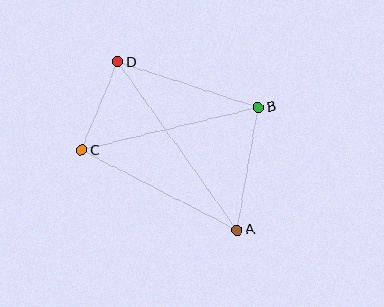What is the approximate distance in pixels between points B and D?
The distance between B and D is approximately 148 pixels.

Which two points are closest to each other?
Points C and D are closest to each other.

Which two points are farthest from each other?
Points A and D are farthest from each other.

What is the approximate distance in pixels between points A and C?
The distance between A and C is approximately 175 pixels.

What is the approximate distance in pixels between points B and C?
The distance between B and C is approximately 182 pixels.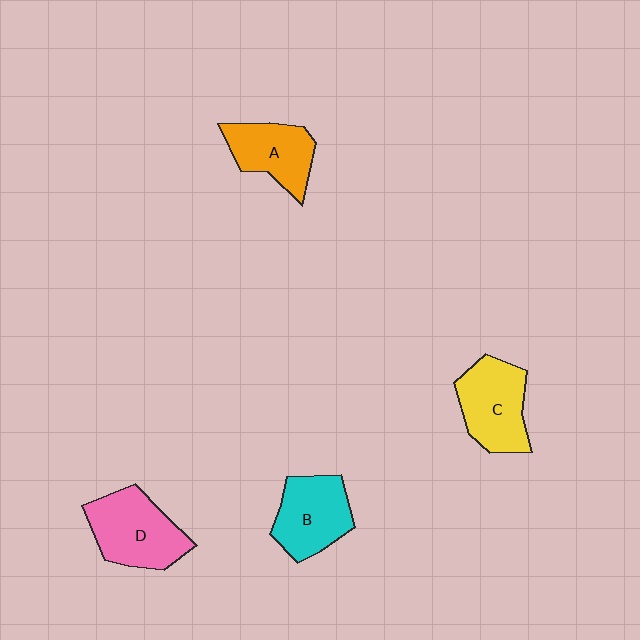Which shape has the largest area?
Shape D (pink).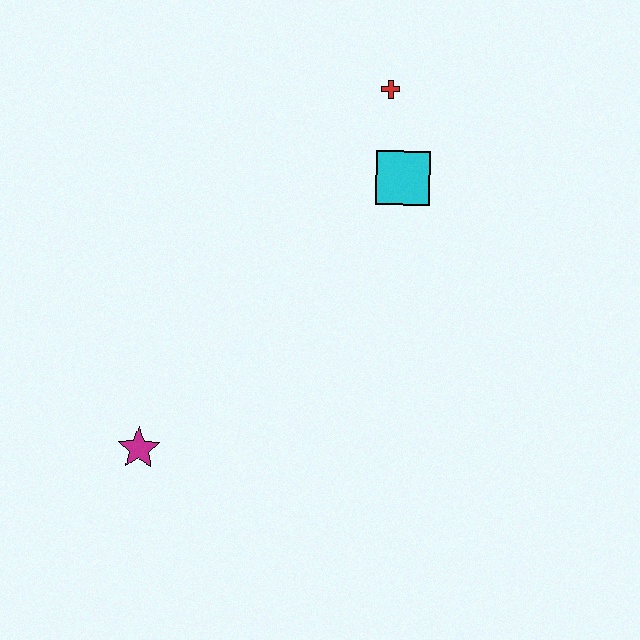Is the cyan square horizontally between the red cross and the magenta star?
No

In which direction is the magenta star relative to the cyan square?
The magenta star is below the cyan square.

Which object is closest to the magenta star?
The cyan square is closest to the magenta star.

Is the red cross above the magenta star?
Yes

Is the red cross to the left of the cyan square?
Yes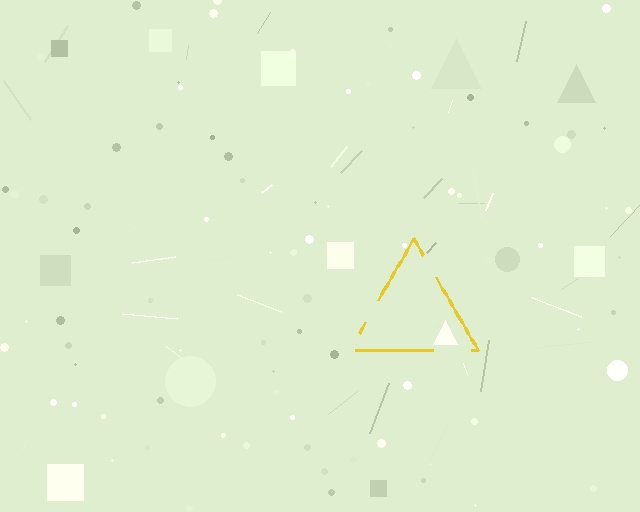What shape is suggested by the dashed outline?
The dashed outline suggests a triangle.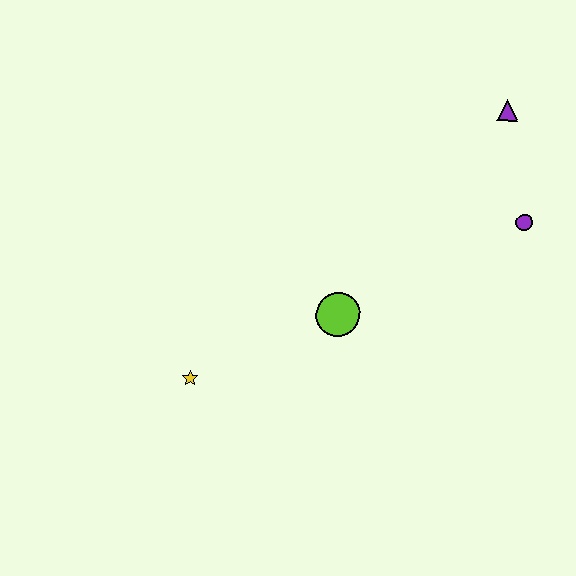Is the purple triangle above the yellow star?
Yes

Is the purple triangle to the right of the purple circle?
No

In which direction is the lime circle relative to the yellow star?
The lime circle is to the right of the yellow star.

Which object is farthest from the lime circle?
The purple triangle is farthest from the lime circle.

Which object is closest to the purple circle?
The purple triangle is closest to the purple circle.